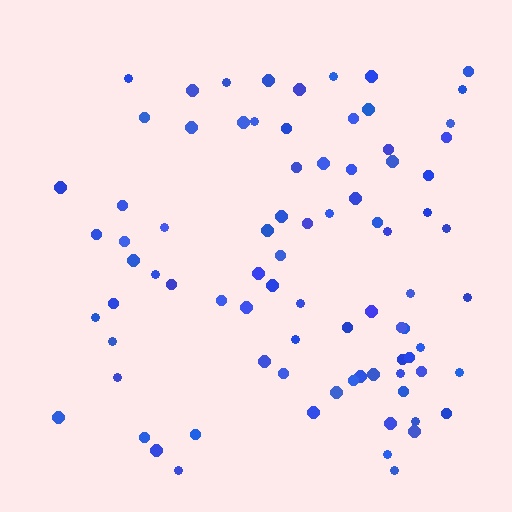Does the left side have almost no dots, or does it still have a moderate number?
Still a moderate number, just noticeably fewer than the right.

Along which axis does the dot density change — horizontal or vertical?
Horizontal.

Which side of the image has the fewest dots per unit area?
The left.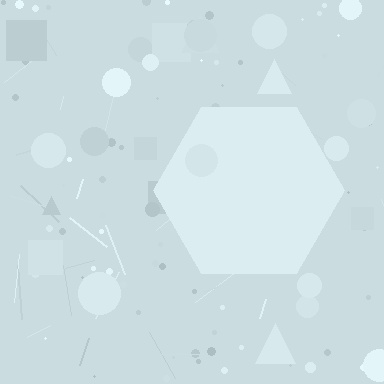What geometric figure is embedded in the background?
A hexagon is embedded in the background.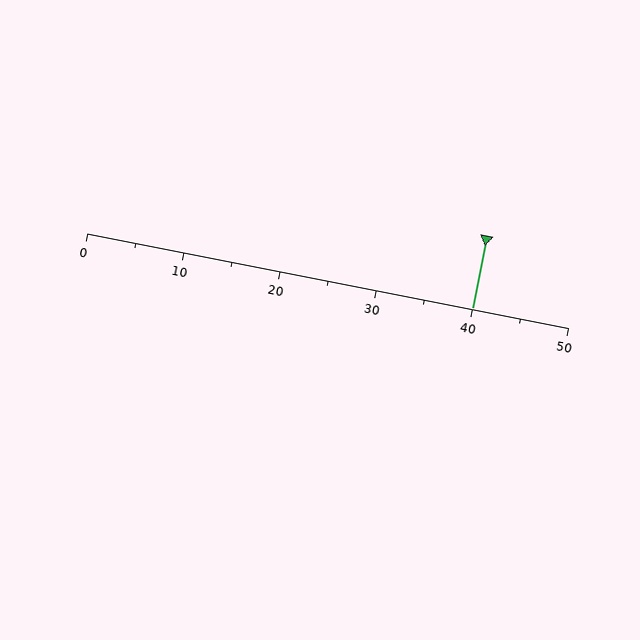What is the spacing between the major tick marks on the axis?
The major ticks are spaced 10 apart.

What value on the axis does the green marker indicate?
The marker indicates approximately 40.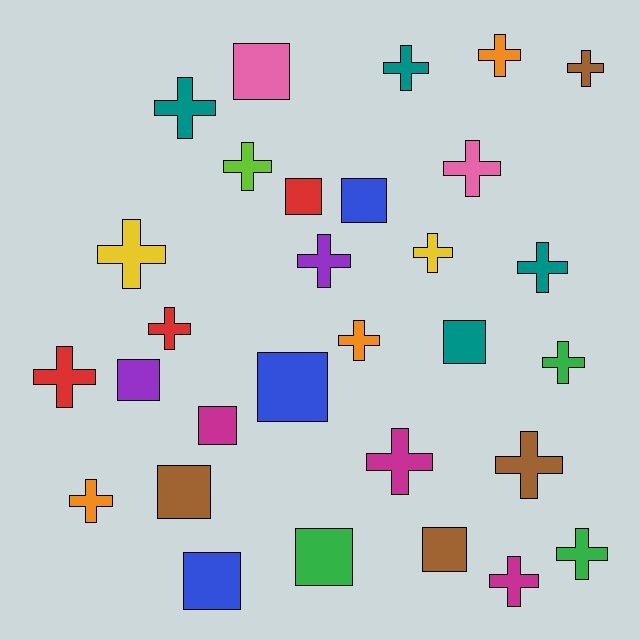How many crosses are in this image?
There are 19 crosses.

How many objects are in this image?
There are 30 objects.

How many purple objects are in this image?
There are 2 purple objects.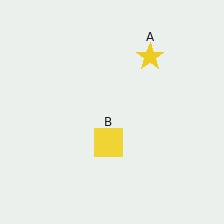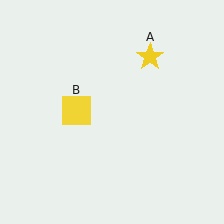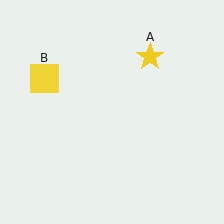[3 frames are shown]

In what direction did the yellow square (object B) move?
The yellow square (object B) moved up and to the left.